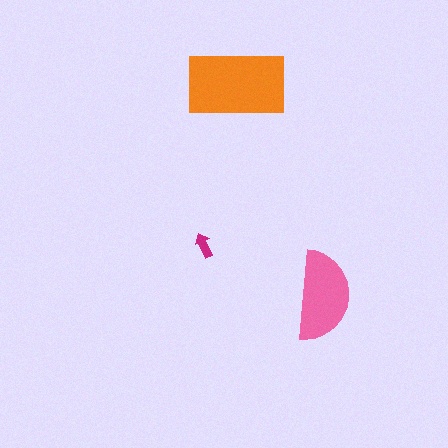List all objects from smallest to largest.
The magenta arrow, the pink semicircle, the orange rectangle.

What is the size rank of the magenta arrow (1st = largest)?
3rd.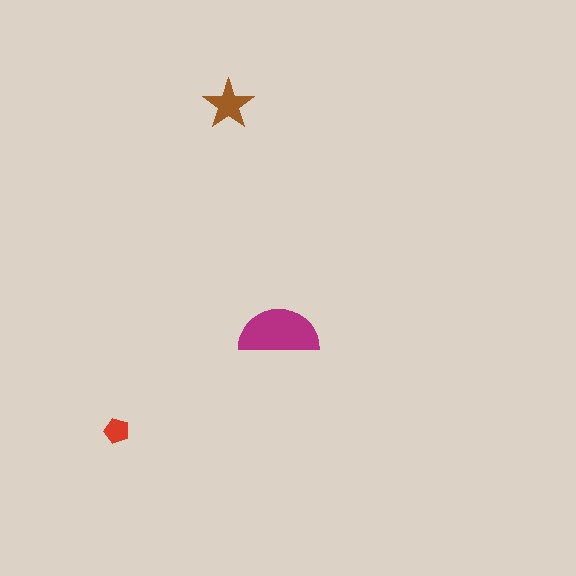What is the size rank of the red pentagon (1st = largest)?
3rd.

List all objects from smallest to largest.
The red pentagon, the brown star, the magenta semicircle.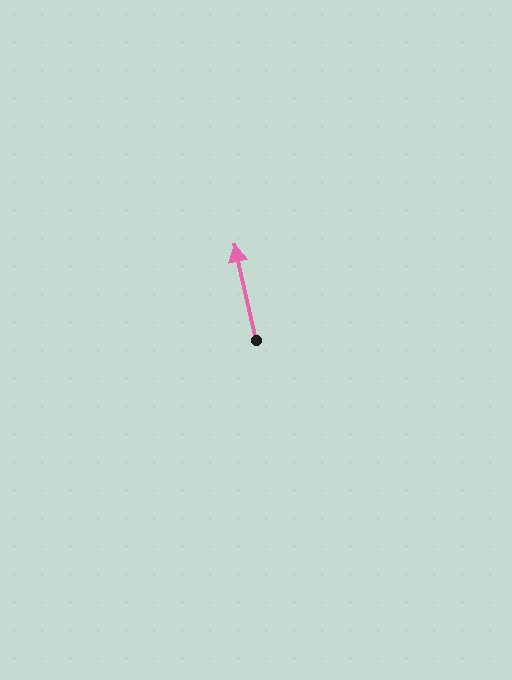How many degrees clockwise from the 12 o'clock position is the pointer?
Approximately 347 degrees.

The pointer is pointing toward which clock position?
Roughly 12 o'clock.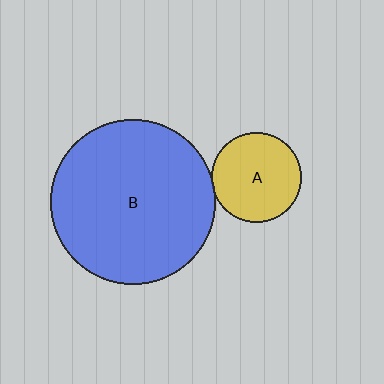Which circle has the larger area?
Circle B (blue).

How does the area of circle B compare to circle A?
Approximately 3.4 times.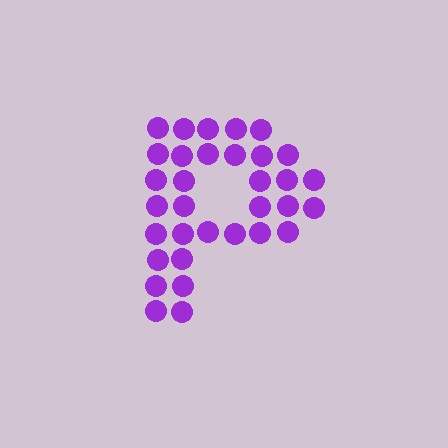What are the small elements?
The small elements are circles.